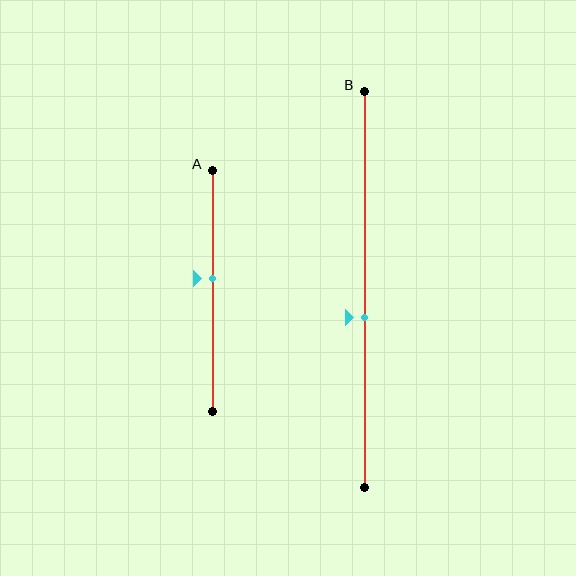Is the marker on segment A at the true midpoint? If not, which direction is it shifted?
No, the marker on segment A is shifted upward by about 5% of the segment length.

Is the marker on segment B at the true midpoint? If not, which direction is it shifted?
No, the marker on segment B is shifted downward by about 7% of the segment length.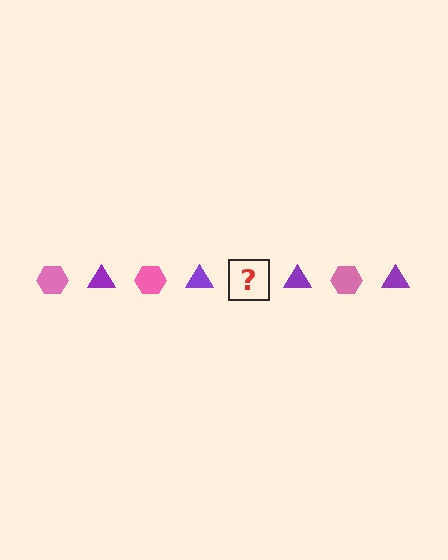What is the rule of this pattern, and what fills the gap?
The rule is that the pattern alternates between pink hexagon and purple triangle. The gap should be filled with a pink hexagon.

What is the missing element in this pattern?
The missing element is a pink hexagon.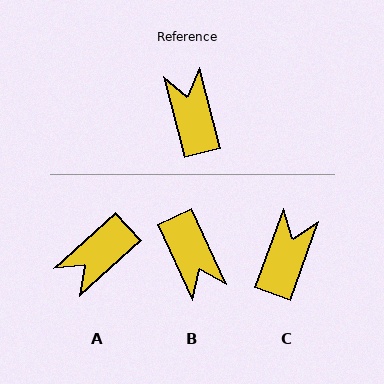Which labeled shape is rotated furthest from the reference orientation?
B, about 170 degrees away.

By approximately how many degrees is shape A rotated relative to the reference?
Approximately 118 degrees counter-clockwise.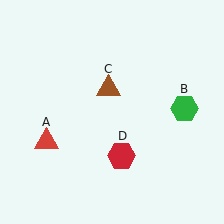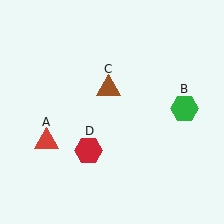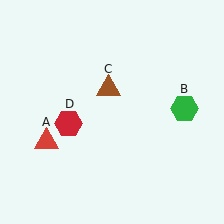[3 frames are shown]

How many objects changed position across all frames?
1 object changed position: red hexagon (object D).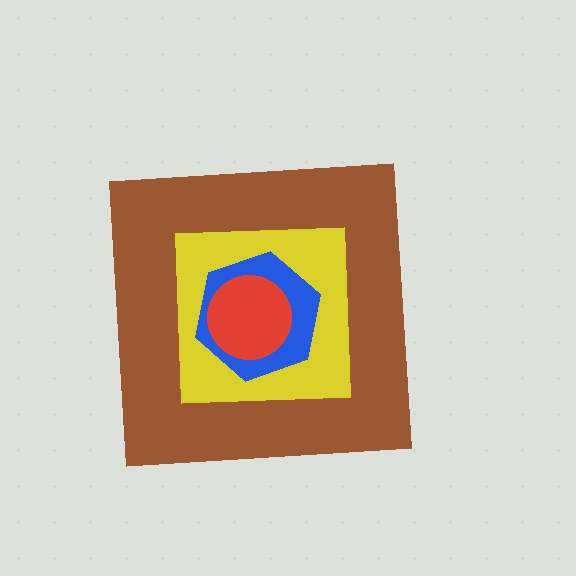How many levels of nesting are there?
4.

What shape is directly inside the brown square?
The yellow square.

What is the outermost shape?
The brown square.